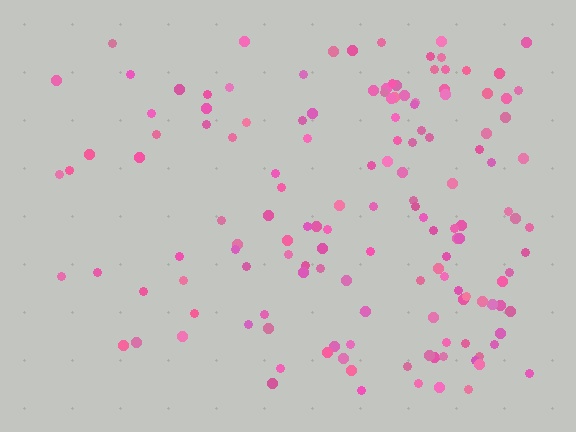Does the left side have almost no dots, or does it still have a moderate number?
Still a moderate number, just noticeably fewer than the right.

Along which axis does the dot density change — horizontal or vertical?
Horizontal.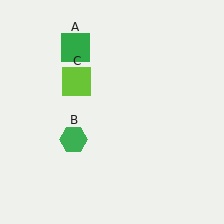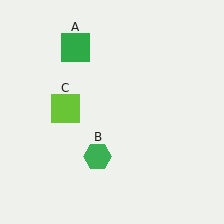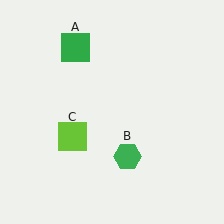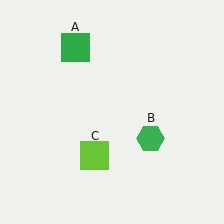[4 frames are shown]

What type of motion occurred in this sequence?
The green hexagon (object B), lime square (object C) rotated counterclockwise around the center of the scene.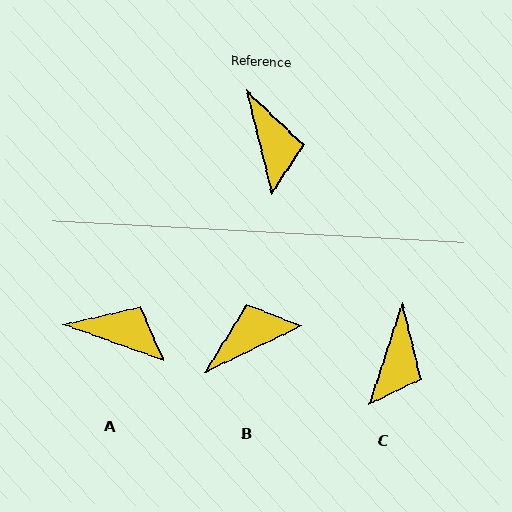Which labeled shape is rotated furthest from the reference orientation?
B, about 102 degrees away.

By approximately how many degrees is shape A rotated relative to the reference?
Approximately 56 degrees counter-clockwise.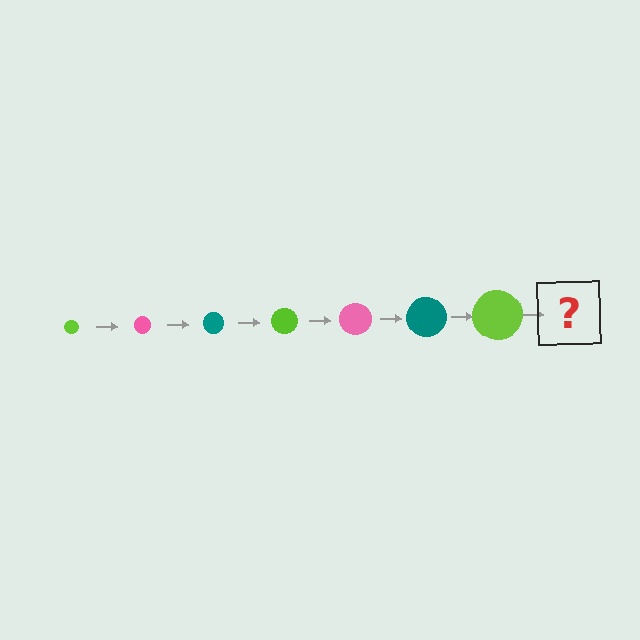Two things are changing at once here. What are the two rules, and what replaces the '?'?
The two rules are that the circle grows larger each step and the color cycles through lime, pink, and teal. The '?' should be a pink circle, larger than the previous one.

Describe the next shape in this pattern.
It should be a pink circle, larger than the previous one.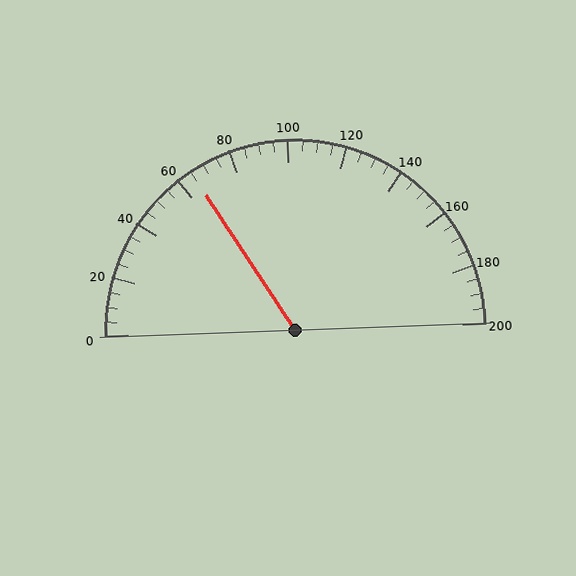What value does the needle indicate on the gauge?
The needle indicates approximately 65.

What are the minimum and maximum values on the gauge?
The gauge ranges from 0 to 200.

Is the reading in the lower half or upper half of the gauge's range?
The reading is in the lower half of the range (0 to 200).